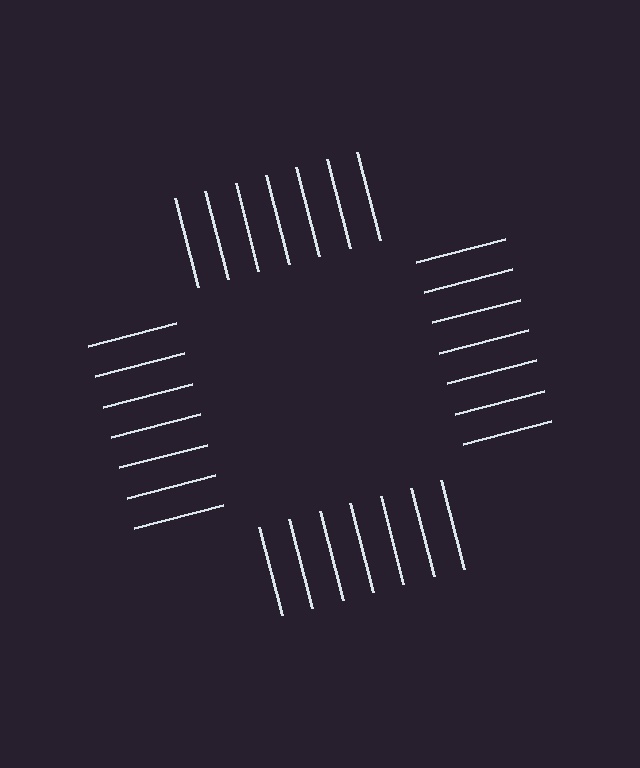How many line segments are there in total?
28 — 7 along each of the 4 edges.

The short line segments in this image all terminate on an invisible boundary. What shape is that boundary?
An illusory square — the line segments terminate on its edges but no continuous stroke is drawn.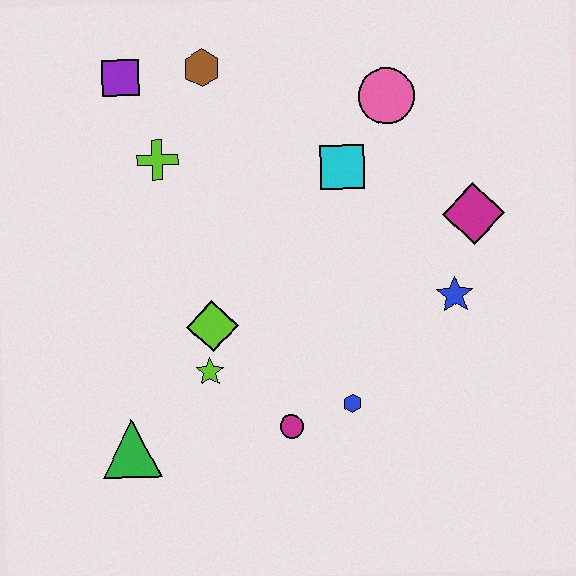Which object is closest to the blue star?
The magenta diamond is closest to the blue star.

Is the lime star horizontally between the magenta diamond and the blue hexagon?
No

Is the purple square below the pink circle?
No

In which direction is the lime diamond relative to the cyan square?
The lime diamond is below the cyan square.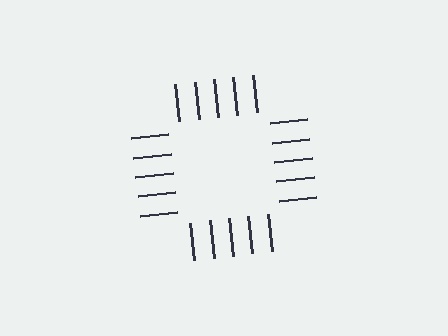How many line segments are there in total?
20 — 5 along each of the 4 edges.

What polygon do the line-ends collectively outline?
An illusory square — the line segments terminate on its edges but no continuous stroke is drawn.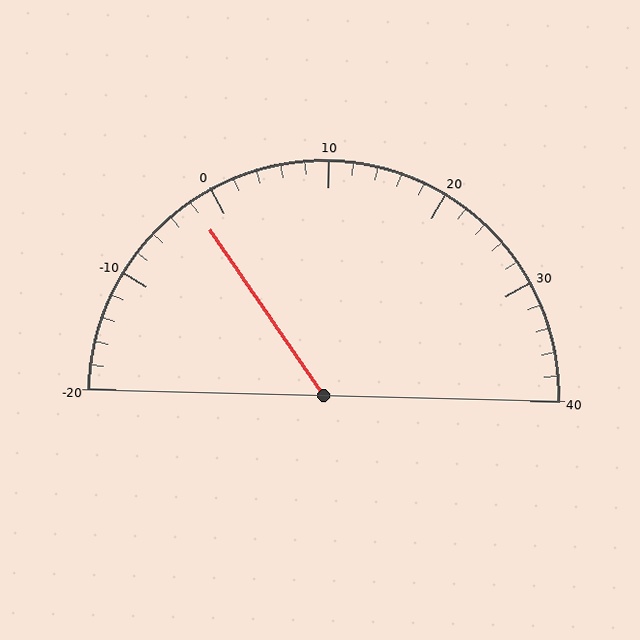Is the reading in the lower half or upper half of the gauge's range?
The reading is in the lower half of the range (-20 to 40).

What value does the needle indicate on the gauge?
The needle indicates approximately -2.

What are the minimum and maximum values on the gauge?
The gauge ranges from -20 to 40.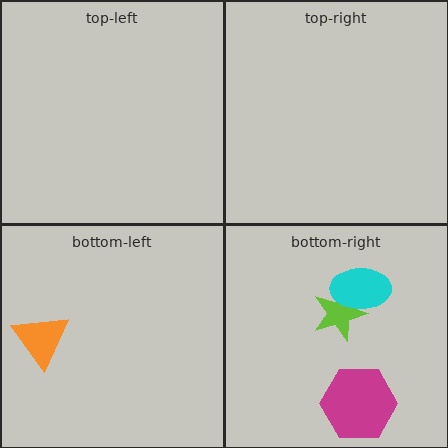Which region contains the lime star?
The bottom-right region.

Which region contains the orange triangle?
The bottom-left region.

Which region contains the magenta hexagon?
The bottom-right region.